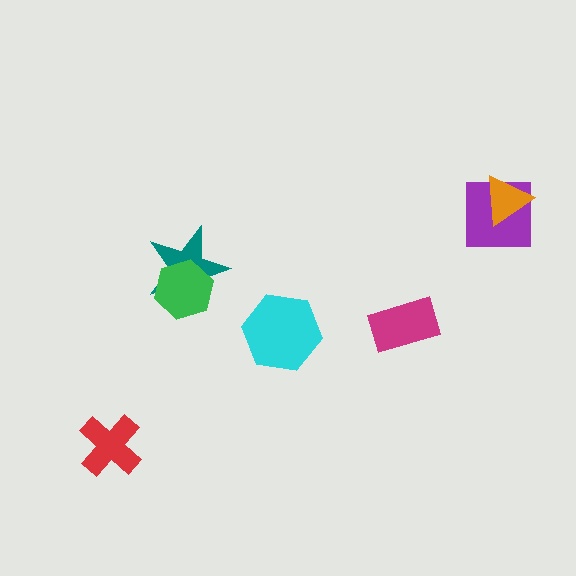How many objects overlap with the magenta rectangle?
0 objects overlap with the magenta rectangle.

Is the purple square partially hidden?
Yes, it is partially covered by another shape.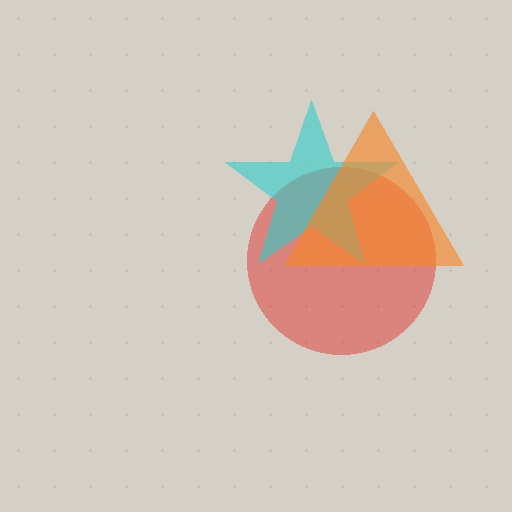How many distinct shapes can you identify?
There are 3 distinct shapes: a red circle, a cyan star, an orange triangle.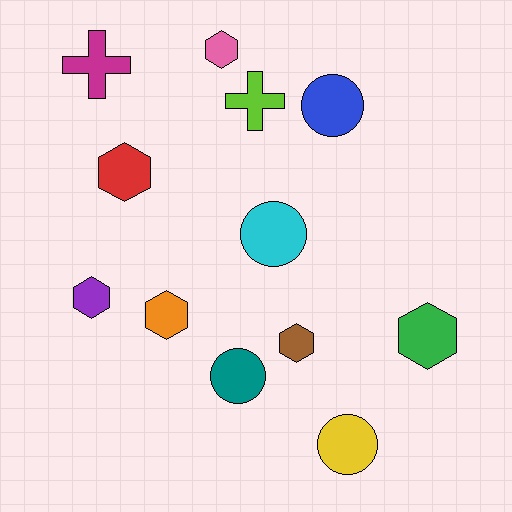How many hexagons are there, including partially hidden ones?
There are 6 hexagons.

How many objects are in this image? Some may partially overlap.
There are 12 objects.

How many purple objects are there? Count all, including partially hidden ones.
There is 1 purple object.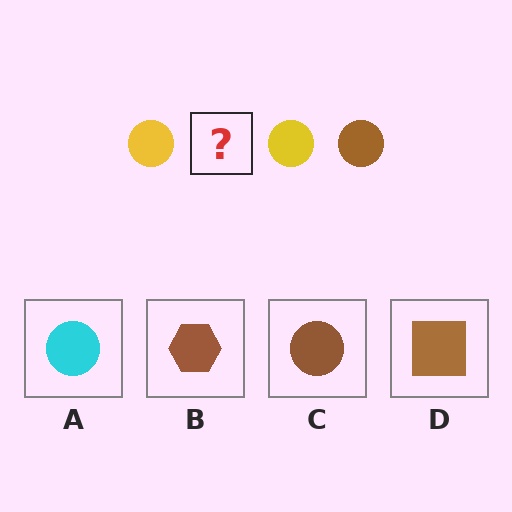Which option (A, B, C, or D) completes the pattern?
C.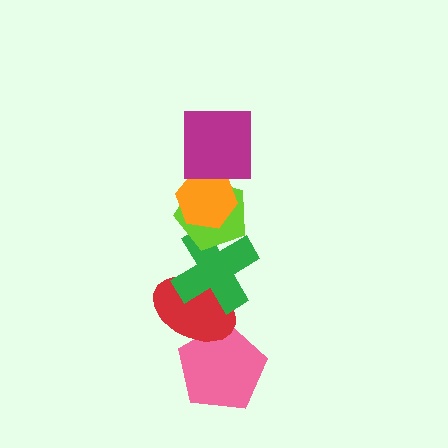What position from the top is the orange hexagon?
The orange hexagon is 2nd from the top.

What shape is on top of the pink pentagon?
The red ellipse is on top of the pink pentagon.